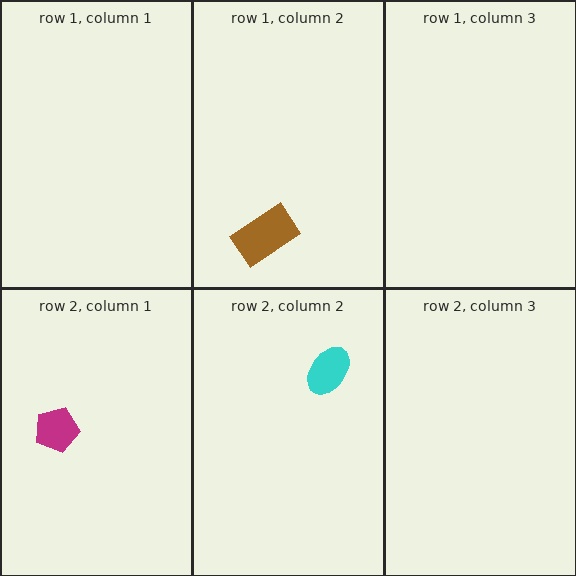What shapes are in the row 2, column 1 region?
The magenta pentagon.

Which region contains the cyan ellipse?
The row 2, column 2 region.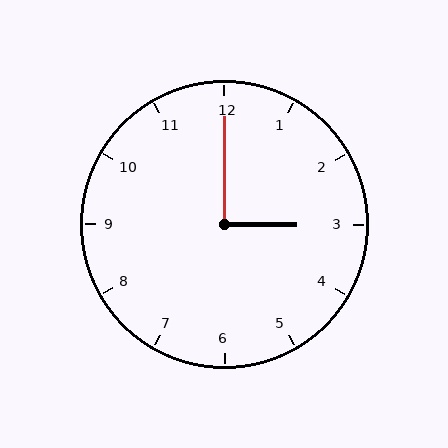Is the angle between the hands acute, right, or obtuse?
It is right.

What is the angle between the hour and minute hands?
Approximately 90 degrees.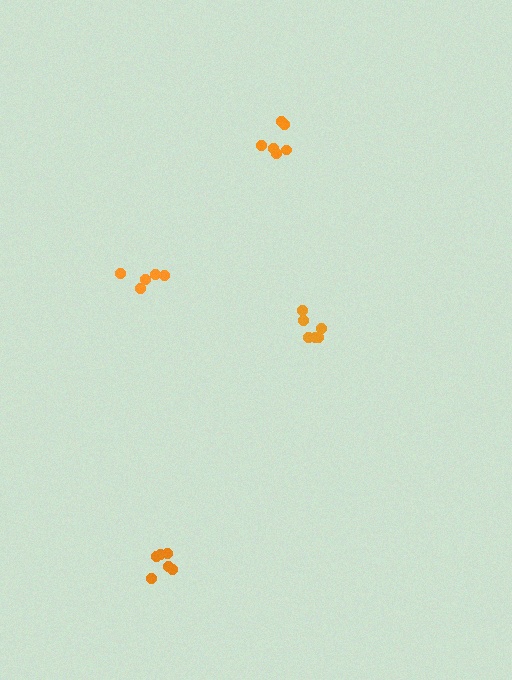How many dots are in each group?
Group 1: 5 dots, Group 2: 6 dots, Group 3: 6 dots, Group 4: 6 dots (23 total).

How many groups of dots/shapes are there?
There are 4 groups.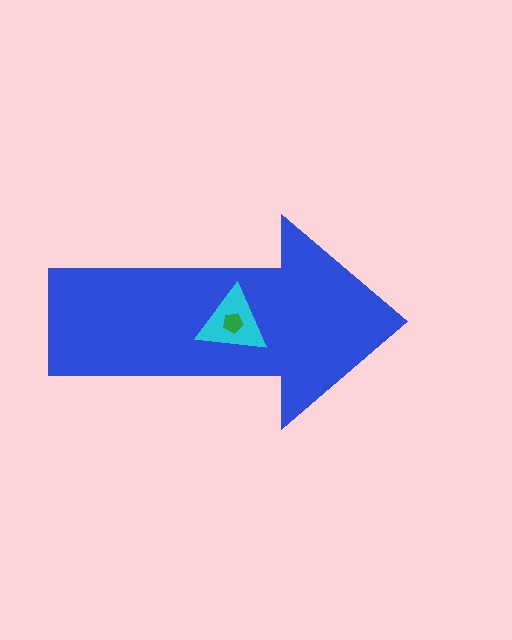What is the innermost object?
The green pentagon.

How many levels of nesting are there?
3.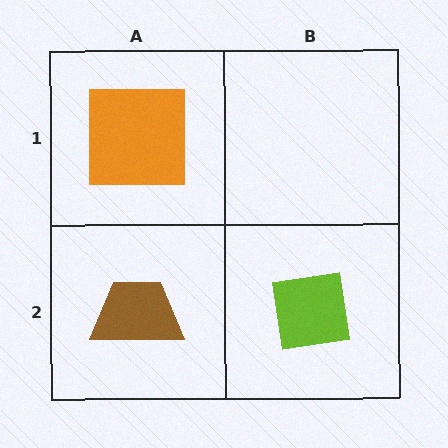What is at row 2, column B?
A lime square.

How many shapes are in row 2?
2 shapes.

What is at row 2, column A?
A brown trapezoid.